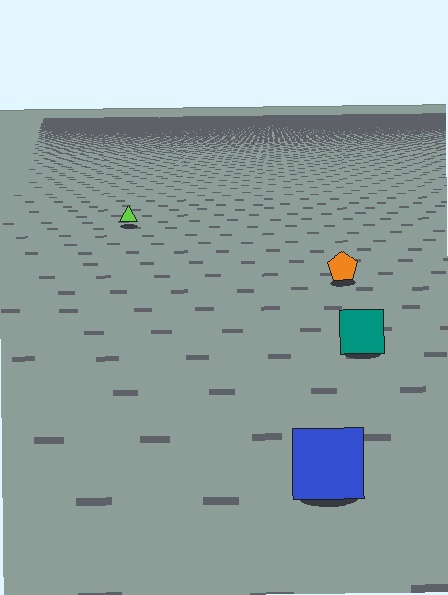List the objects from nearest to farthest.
From nearest to farthest: the blue square, the teal square, the orange pentagon, the lime triangle.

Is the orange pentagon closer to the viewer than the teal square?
No. The teal square is closer — you can tell from the texture gradient: the ground texture is coarser near it.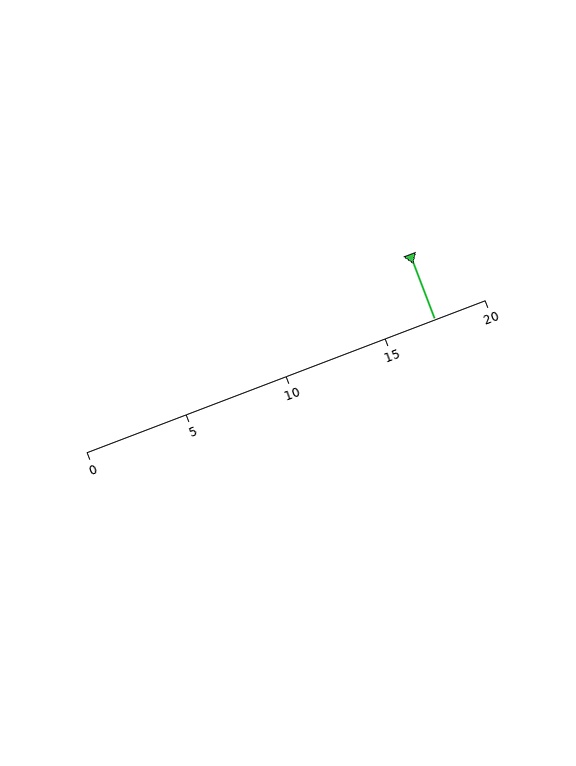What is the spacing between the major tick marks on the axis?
The major ticks are spaced 5 apart.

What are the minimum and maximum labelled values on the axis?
The axis runs from 0 to 20.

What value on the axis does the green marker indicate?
The marker indicates approximately 17.5.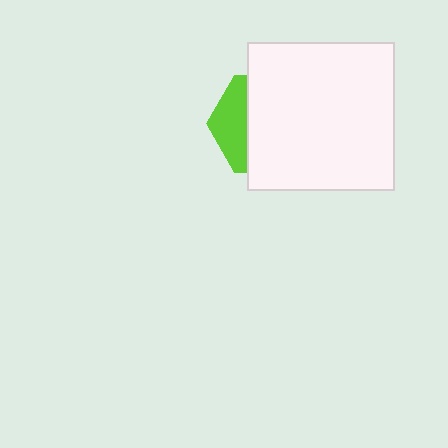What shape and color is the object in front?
The object in front is a white square.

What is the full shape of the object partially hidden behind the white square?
The partially hidden object is a lime hexagon.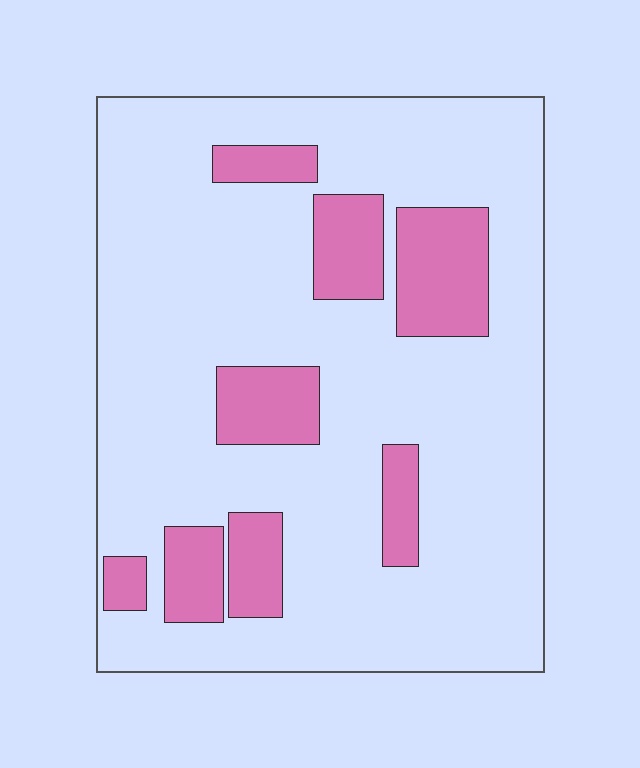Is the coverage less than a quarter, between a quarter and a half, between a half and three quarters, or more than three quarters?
Less than a quarter.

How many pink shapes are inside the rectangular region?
8.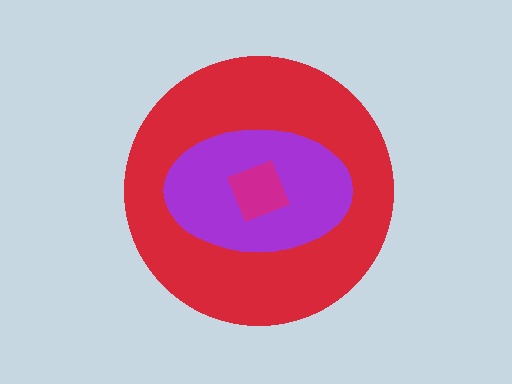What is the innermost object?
The magenta square.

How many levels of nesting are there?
3.